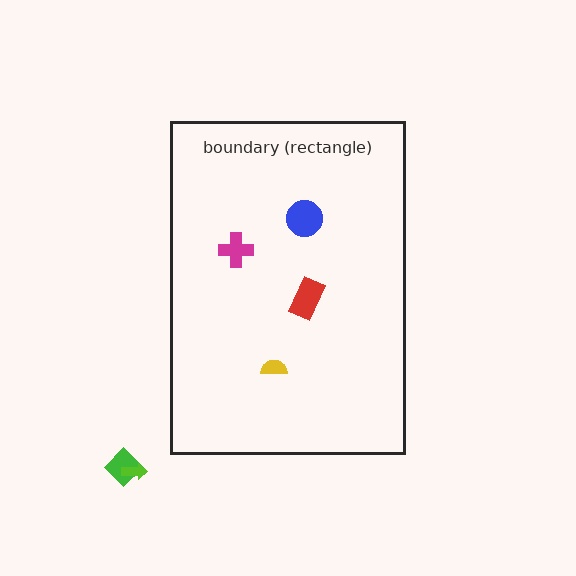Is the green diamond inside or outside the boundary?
Outside.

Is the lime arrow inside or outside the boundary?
Outside.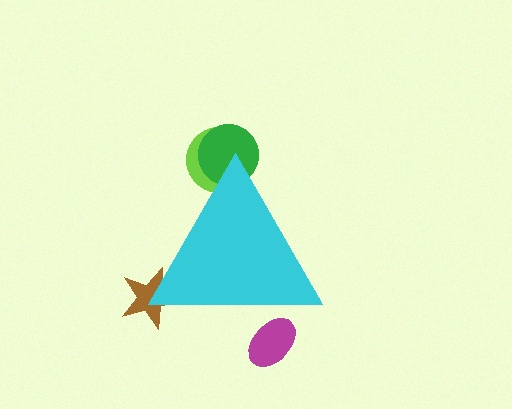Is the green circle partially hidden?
Yes, the green circle is partially hidden behind the cyan triangle.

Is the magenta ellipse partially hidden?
Yes, the magenta ellipse is partially hidden behind the cyan triangle.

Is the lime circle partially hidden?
Yes, the lime circle is partially hidden behind the cyan triangle.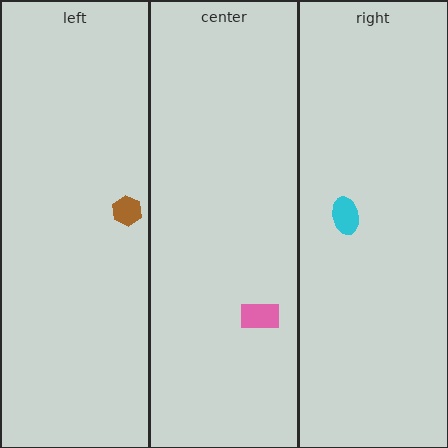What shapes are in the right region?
The cyan ellipse.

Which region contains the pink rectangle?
The center region.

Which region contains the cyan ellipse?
The right region.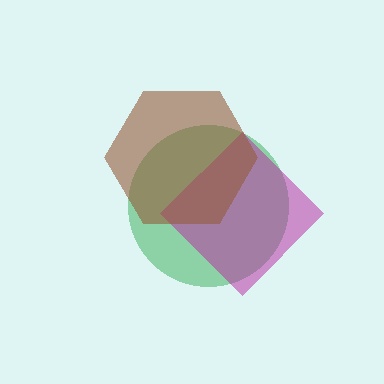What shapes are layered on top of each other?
The layered shapes are: a green circle, a magenta diamond, a brown hexagon.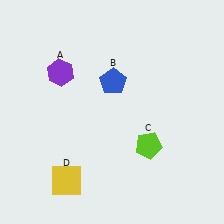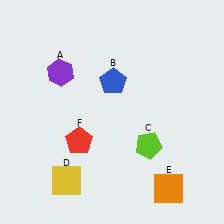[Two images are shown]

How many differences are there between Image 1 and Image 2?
There are 2 differences between the two images.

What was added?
An orange square (E), a red pentagon (F) were added in Image 2.